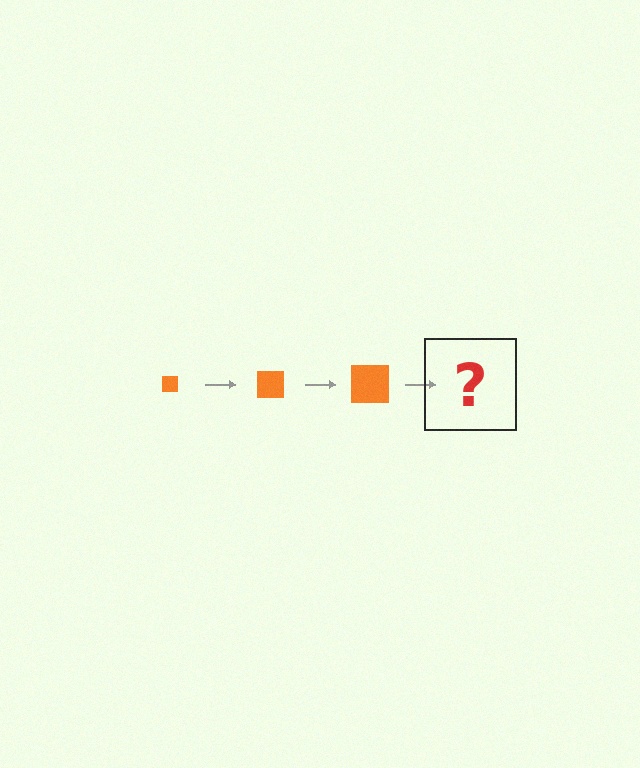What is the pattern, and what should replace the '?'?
The pattern is that the square gets progressively larger each step. The '?' should be an orange square, larger than the previous one.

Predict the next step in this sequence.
The next step is an orange square, larger than the previous one.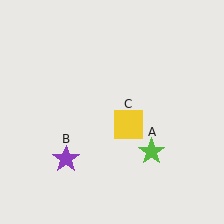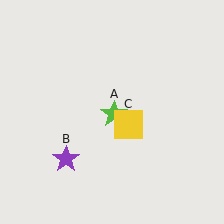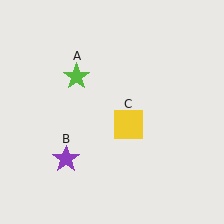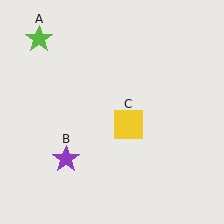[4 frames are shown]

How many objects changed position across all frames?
1 object changed position: lime star (object A).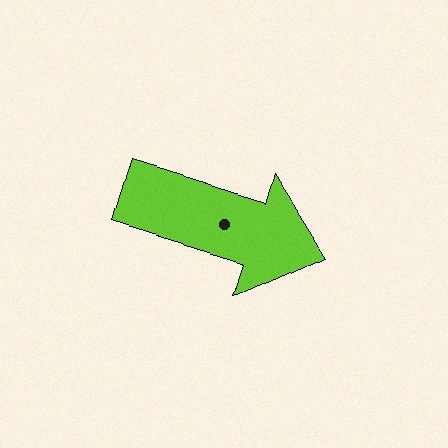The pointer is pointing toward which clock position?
Roughly 4 o'clock.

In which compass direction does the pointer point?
East.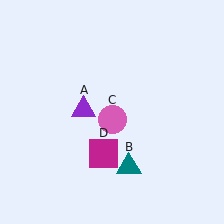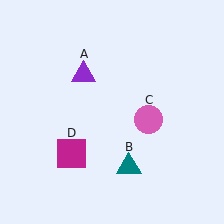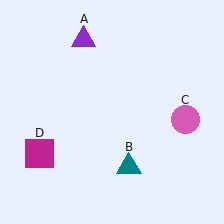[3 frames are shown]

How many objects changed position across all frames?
3 objects changed position: purple triangle (object A), pink circle (object C), magenta square (object D).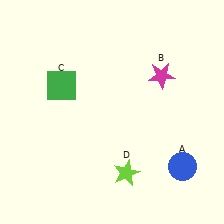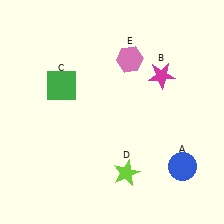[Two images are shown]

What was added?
A pink hexagon (E) was added in Image 2.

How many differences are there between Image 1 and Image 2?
There is 1 difference between the two images.